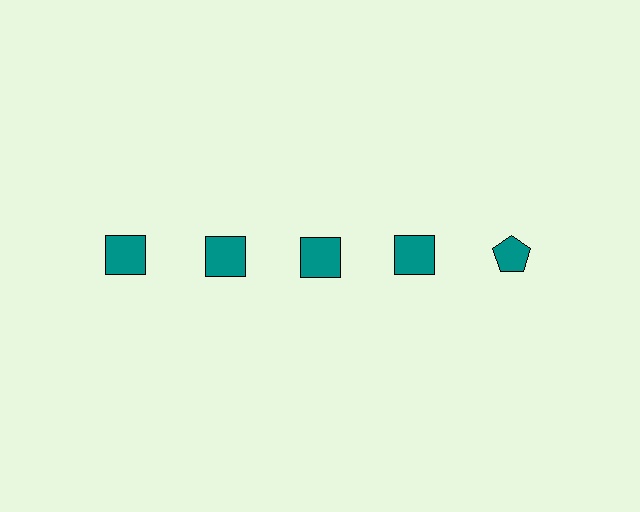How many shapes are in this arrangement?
There are 5 shapes arranged in a grid pattern.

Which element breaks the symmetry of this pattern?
The teal pentagon in the top row, rightmost column breaks the symmetry. All other shapes are teal squares.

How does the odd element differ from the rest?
It has a different shape: pentagon instead of square.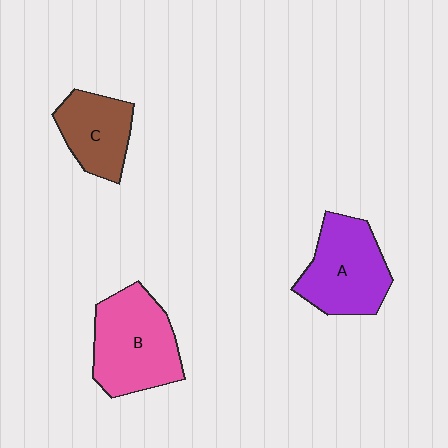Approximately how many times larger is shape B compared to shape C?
Approximately 1.5 times.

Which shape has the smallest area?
Shape C (brown).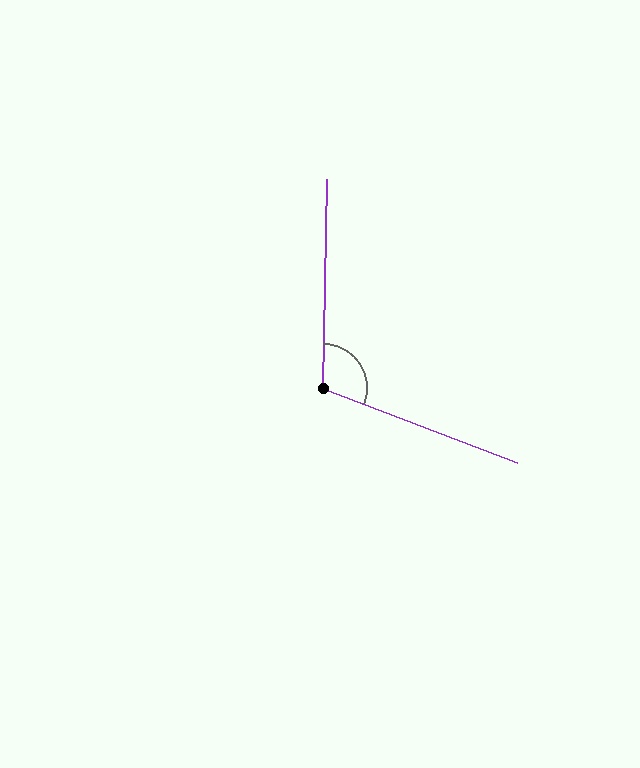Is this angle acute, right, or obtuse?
It is obtuse.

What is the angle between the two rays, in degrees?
Approximately 110 degrees.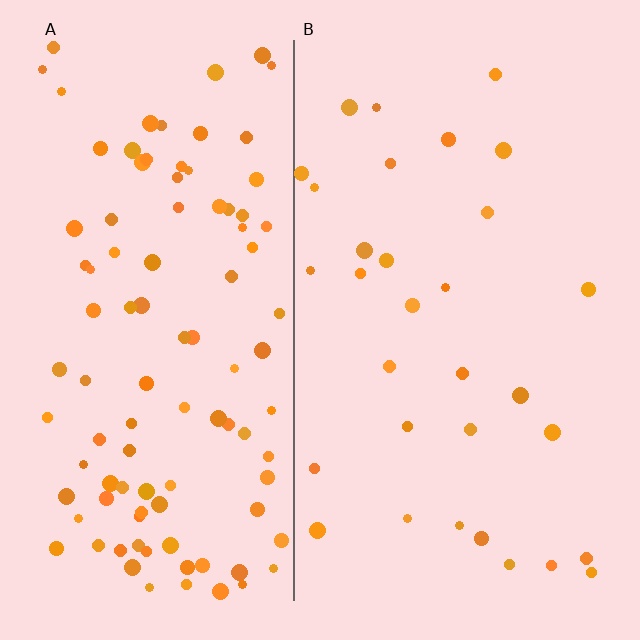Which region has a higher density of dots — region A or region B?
A (the left).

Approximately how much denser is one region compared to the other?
Approximately 3.2× — region A over region B.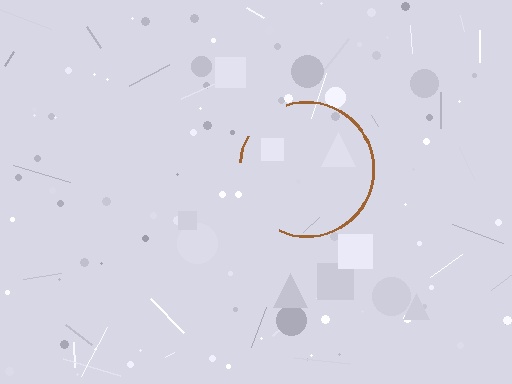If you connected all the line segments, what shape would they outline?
They would outline a circle.